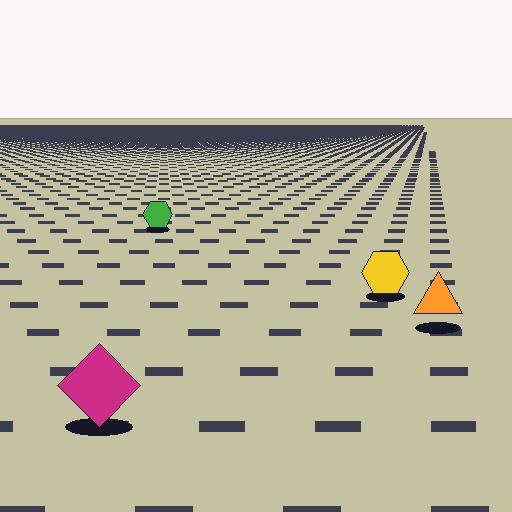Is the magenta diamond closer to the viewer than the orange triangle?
Yes. The magenta diamond is closer — you can tell from the texture gradient: the ground texture is coarser near it.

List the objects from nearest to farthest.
From nearest to farthest: the magenta diamond, the orange triangle, the yellow hexagon, the green hexagon.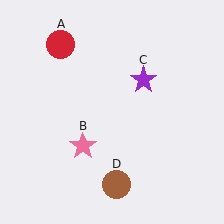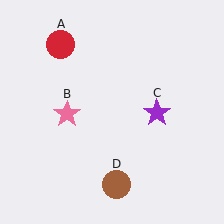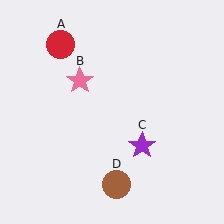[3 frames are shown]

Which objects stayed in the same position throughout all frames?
Red circle (object A) and brown circle (object D) remained stationary.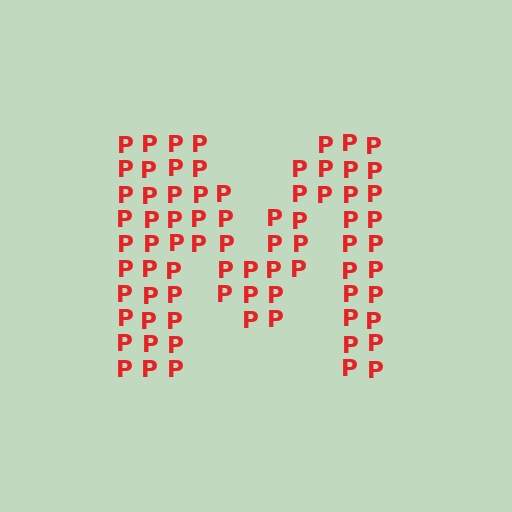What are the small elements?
The small elements are letter P's.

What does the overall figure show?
The overall figure shows the letter M.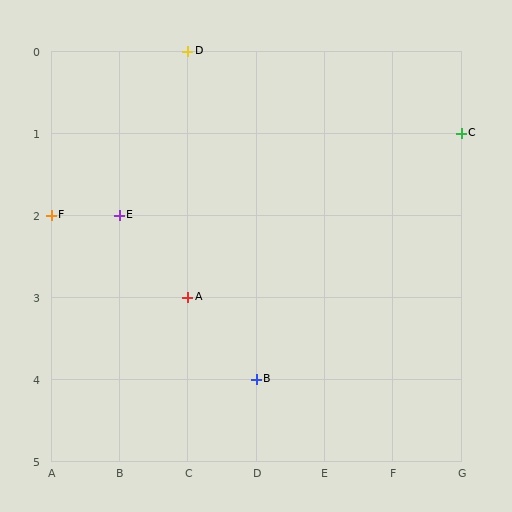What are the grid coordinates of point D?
Point D is at grid coordinates (C, 0).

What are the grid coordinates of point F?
Point F is at grid coordinates (A, 2).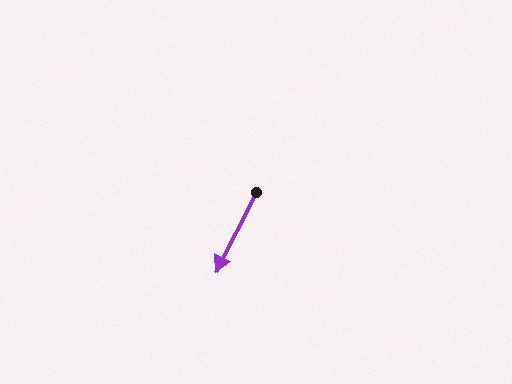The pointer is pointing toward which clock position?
Roughly 7 o'clock.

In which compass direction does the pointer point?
Southwest.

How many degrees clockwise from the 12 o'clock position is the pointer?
Approximately 207 degrees.